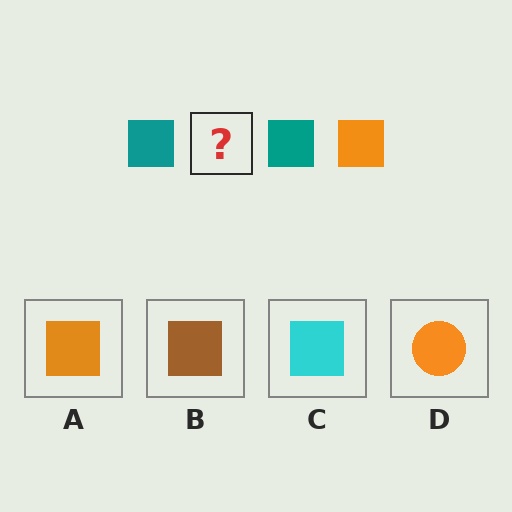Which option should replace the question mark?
Option A.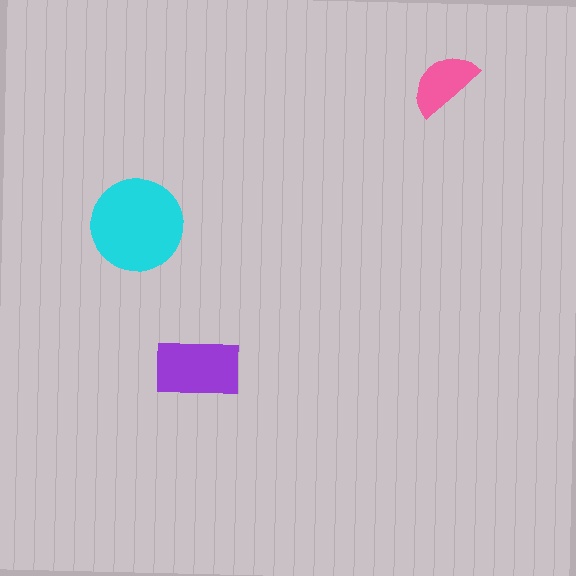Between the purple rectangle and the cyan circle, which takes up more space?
The cyan circle.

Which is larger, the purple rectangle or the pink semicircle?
The purple rectangle.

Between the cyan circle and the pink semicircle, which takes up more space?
The cyan circle.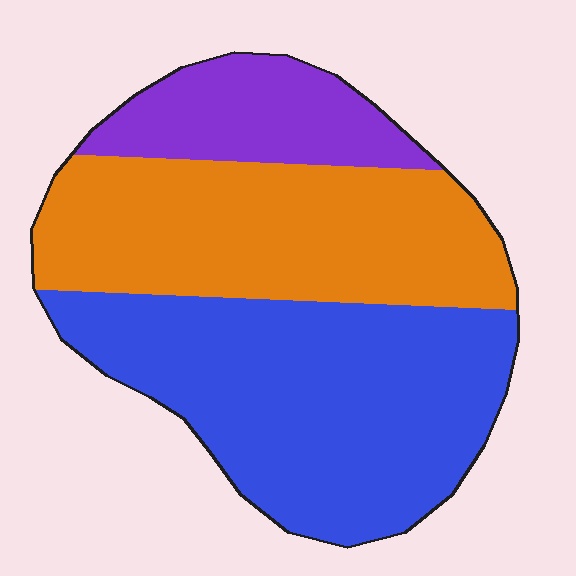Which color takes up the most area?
Blue, at roughly 45%.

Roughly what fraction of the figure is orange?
Orange takes up about three eighths (3/8) of the figure.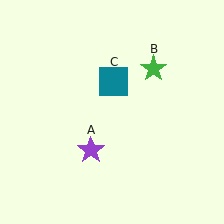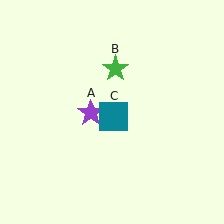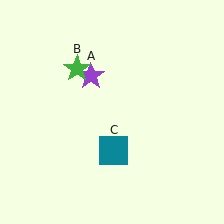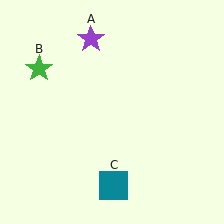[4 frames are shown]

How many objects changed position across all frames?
3 objects changed position: purple star (object A), green star (object B), teal square (object C).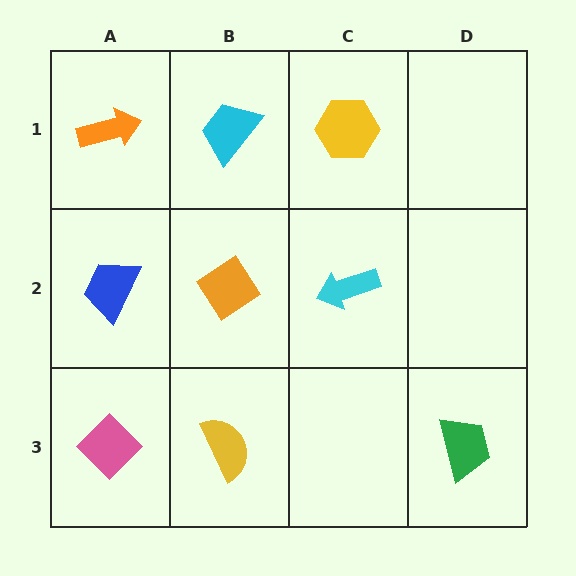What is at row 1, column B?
A cyan trapezoid.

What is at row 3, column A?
A pink diamond.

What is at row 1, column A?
An orange arrow.